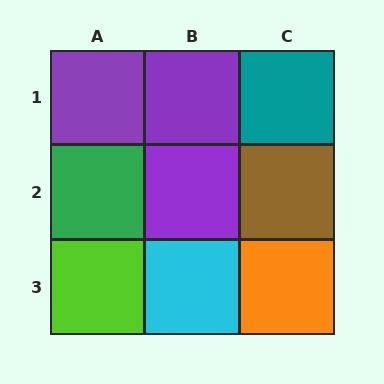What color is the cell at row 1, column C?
Teal.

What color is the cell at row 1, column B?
Purple.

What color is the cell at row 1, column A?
Purple.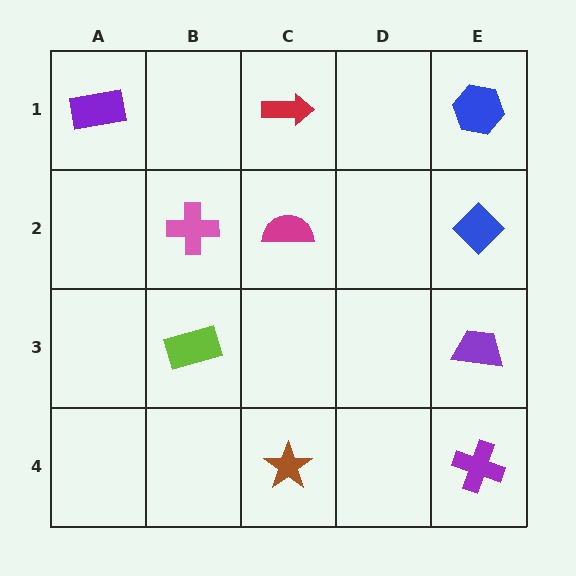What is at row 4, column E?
A purple cross.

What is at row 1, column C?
A red arrow.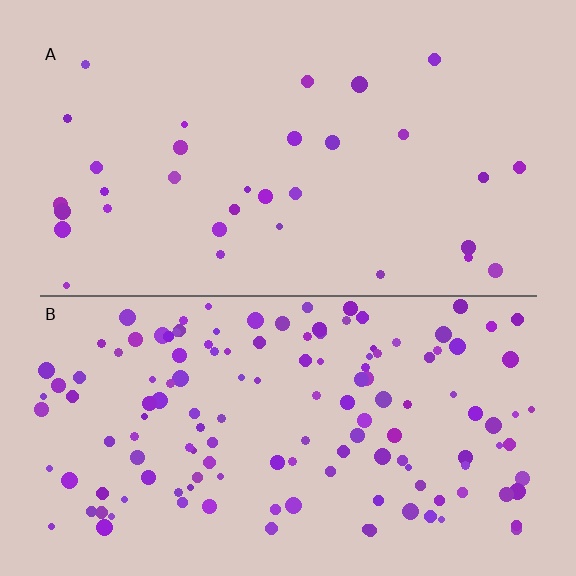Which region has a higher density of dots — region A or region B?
B (the bottom).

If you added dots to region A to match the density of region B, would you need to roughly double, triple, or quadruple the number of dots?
Approximately quadruple.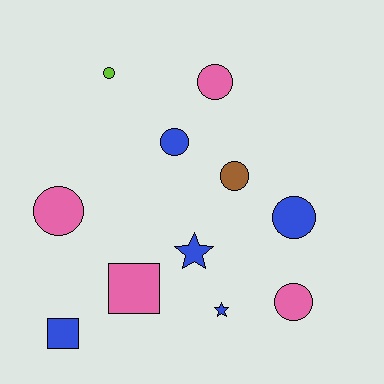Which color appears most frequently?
Blue, with 5 objects.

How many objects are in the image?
There are 11 objects.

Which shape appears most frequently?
Circle, with 7 objects.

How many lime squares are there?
There are no lime squares.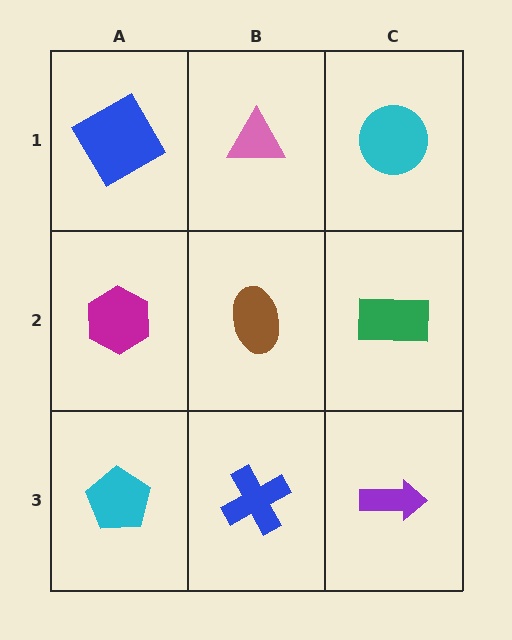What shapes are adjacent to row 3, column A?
A magenta hexagon (row 2, column A), a blue cross (row 3, column B).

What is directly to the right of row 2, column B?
A green rectangle.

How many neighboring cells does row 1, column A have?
2.